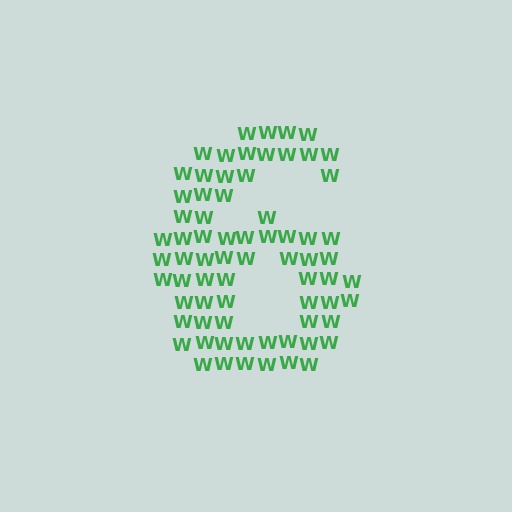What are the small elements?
The small elements are letter W's.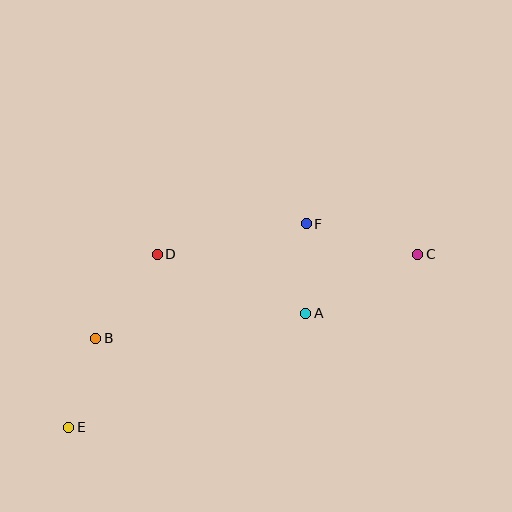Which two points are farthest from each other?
Points C and E are farthest from each other.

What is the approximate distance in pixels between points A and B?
The distance between A and B is approximately 212 pixels.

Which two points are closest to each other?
Points A and F are closest to each other.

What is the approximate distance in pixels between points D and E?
The distance between D and E is approximately 194 pixels.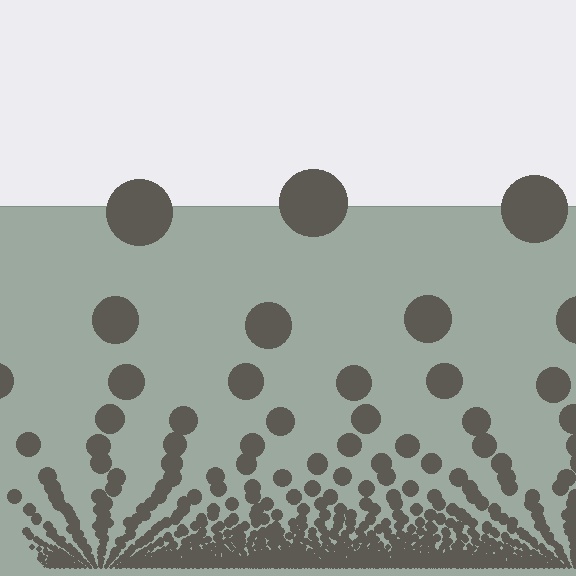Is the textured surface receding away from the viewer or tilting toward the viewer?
The surface appears to tilt toward the viewer. Texture elements get larger and sparser toward the top.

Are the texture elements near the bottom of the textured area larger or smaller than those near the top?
Smaller. The gradient is inverted — elements near the bottom are smaller and denser.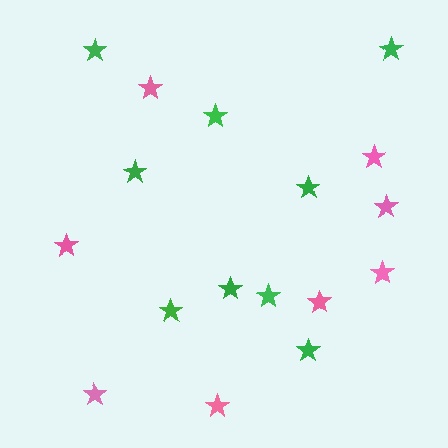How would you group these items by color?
There are 2 groups: one group of green stars (9) and one group of pink stars (8).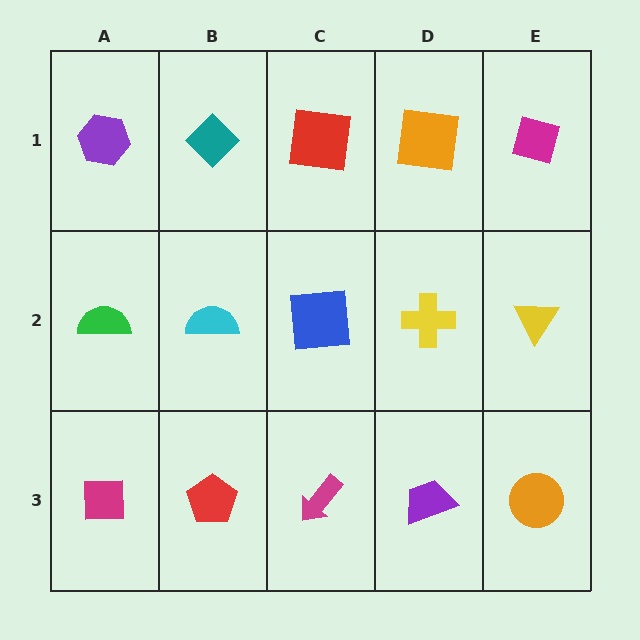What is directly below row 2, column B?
A red pentagon.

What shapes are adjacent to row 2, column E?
A magenta diamond (row 1, column E), an orange circle (row 3, column E), a yellow cross (row 2, column D).